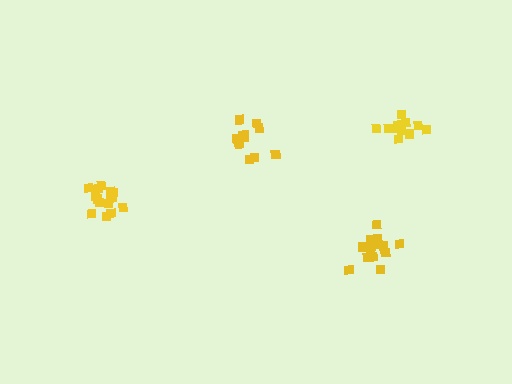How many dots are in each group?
Group 1: 12 dots, Group 2: 16 dots, Group 3: 14 dots, Group 4: 15 dots (57 total).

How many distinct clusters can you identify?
There are 4 distinct clusters.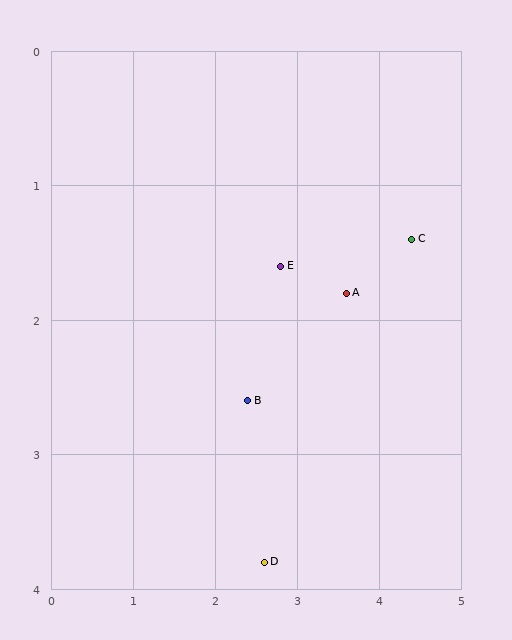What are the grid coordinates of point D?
Point D is at approximately (2.6, 3.8).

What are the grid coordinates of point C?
Point C is at approximately (4.4, 1.4).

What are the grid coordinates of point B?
Point B is at approximately (2.4, 2.6).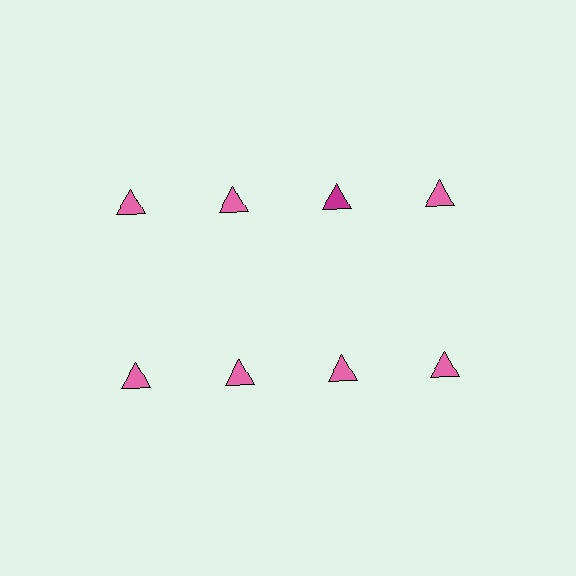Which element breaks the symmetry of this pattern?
The magenta triangle in the top row, center column breaks the symmetry. All other shapes are pink triangles.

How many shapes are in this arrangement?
There are 8 shapes arranged in a grid pattern.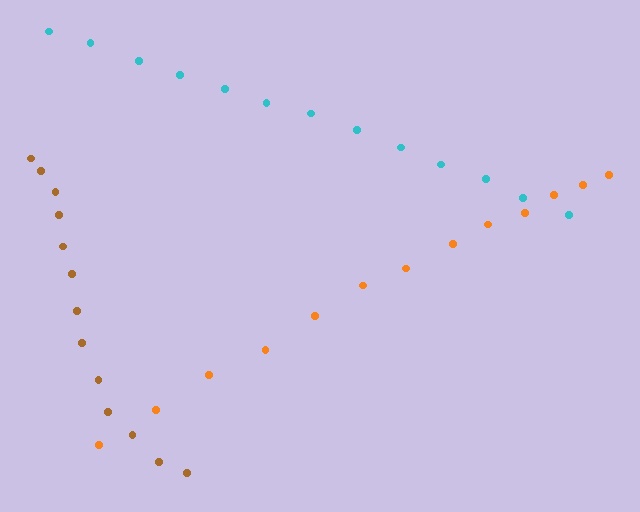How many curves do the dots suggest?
There are 3 distinct paths.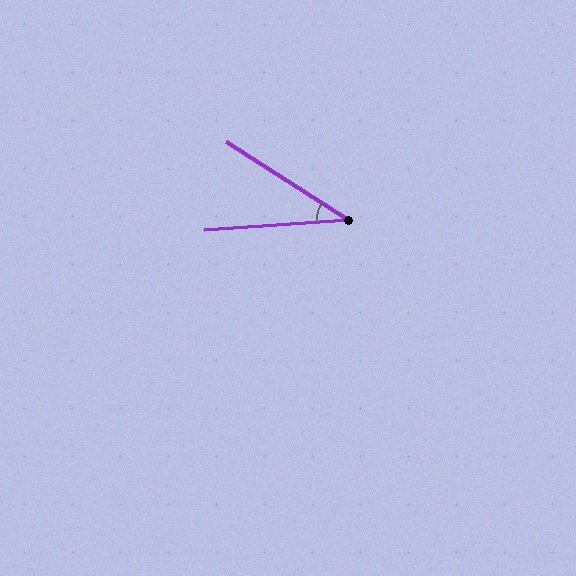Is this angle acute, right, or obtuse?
It is acute.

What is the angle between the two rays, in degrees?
Approximately 36 degrees.